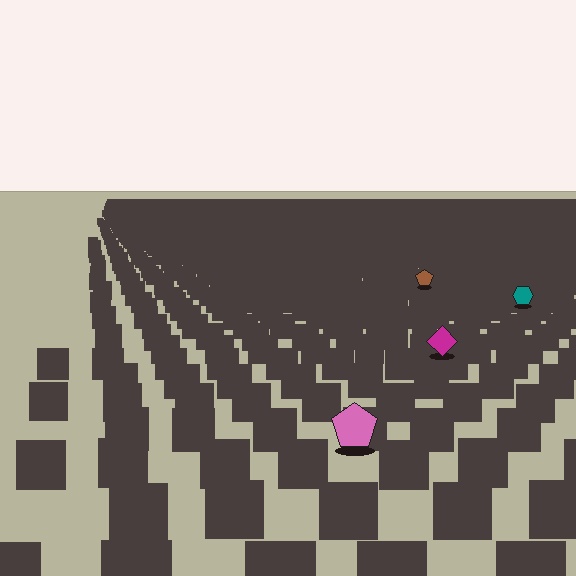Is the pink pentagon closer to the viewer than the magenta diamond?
Yes. The pink pentagon is closer — you can tell from the texture gradient: the ground texture is coarser near it.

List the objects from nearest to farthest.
From nearest to farthest: the pink pentagon, the magenta diamond, the teal hexagon, the brown pentagon.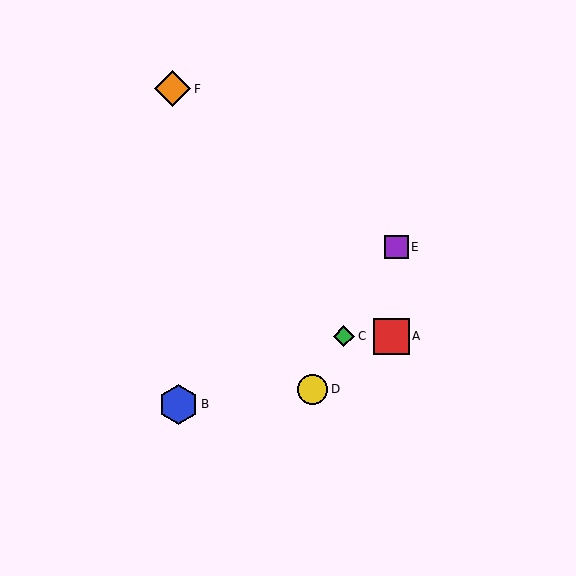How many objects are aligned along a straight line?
3 objects (C, D, E) are aligned along a straight line.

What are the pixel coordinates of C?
Object C is at (344, 336).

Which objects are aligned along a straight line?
Objects C, D, E are aligned along a straight line.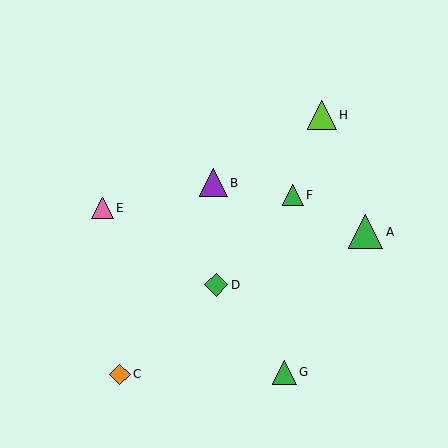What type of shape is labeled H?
Shape H is a lime triangle.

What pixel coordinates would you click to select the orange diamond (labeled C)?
Click at (120, 374) to select the orange diamond C.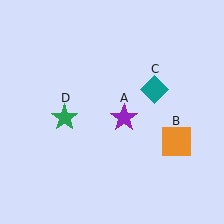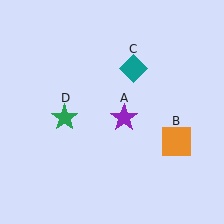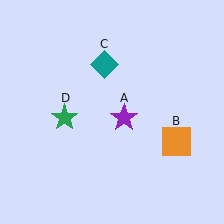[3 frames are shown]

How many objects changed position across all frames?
1 object changed position: teal diamond (object C).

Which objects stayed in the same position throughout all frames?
Purple star (object A) and orange square (object B) and green star (object D) remained stationary.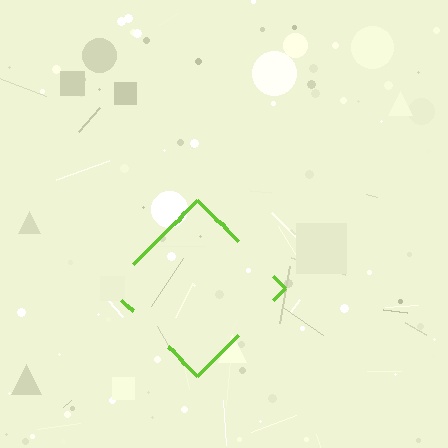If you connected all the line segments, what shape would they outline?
They would outline a diamond.